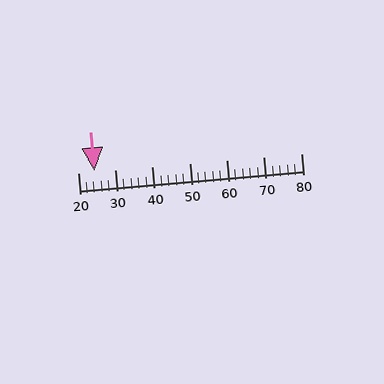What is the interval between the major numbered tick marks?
The major tick marks are spaced 10 units apart.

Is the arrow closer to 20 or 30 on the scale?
The arrow is closer to 20.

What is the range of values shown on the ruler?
The ruler shows values from 20 to 80.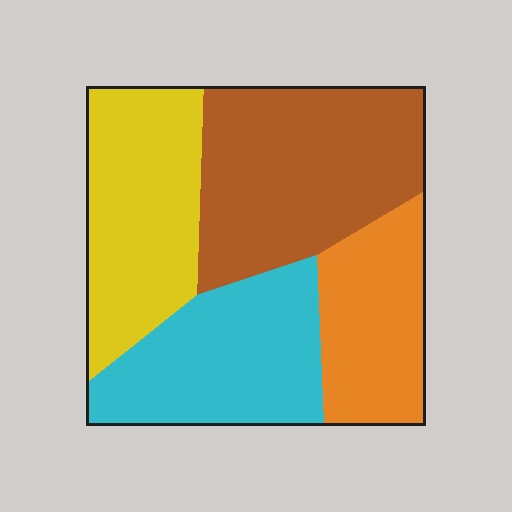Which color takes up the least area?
Orange, at roughly 20%.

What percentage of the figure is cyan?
Cyan takes up between a sixth and a third of the figure.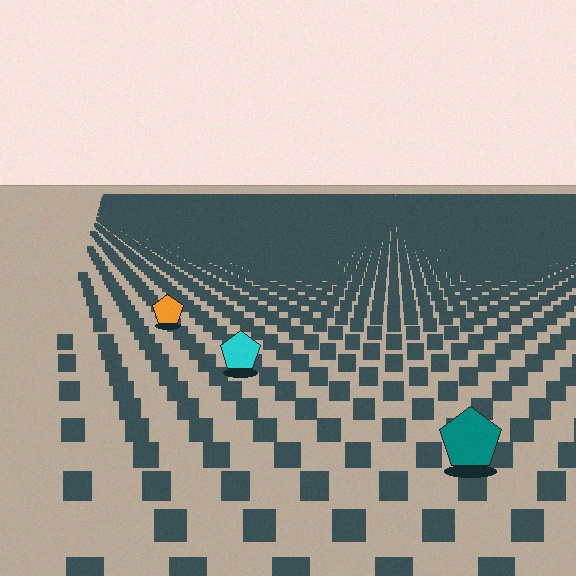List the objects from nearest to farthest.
From nearest to farthest: the teal pentagon, the cyan pentagon, the orange pentagon.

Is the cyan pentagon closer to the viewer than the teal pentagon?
No. The teal pentagon is closer — you can tell from the texture gradient: the ground texture is coarser near it.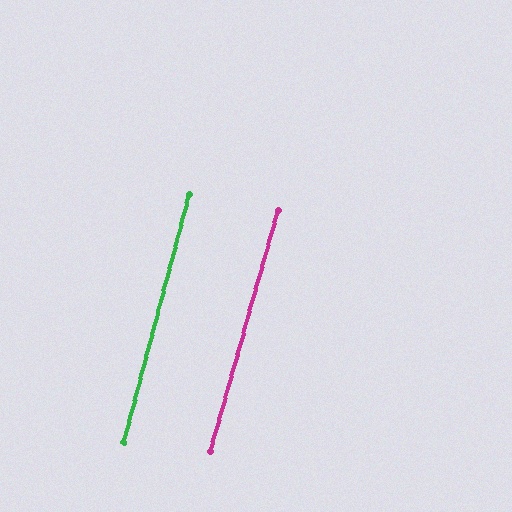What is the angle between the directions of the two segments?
Approximately 1 degree.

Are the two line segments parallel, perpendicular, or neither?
Parallel — their directions differ by only 1.1°.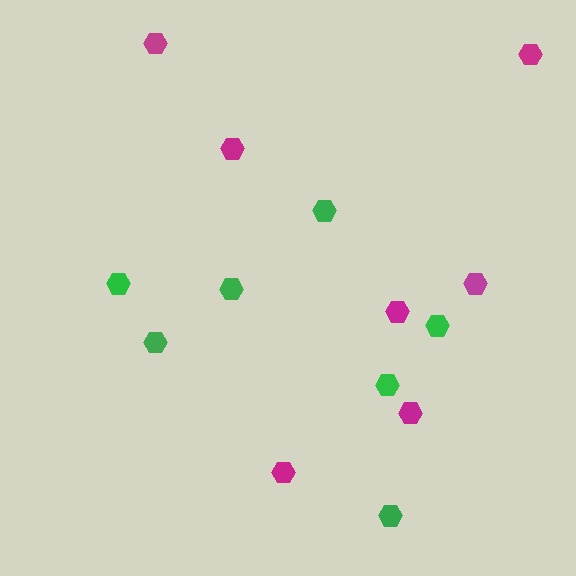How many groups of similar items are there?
There are 2 groups: one group of magenta hexagons (7) and one group of green hexagons (7).